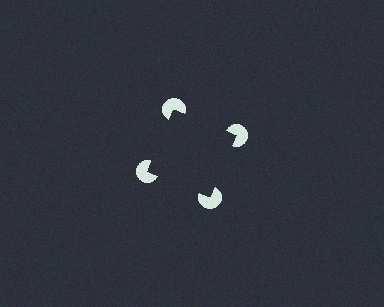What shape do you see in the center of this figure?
An illusory square — its edges are inferred from the aligned wedge cuts in the pac-man discs, not physically drawn.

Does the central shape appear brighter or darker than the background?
It typically appears slightly darker than the background, even though no actual brightness change is drawn.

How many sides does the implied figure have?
4 sides.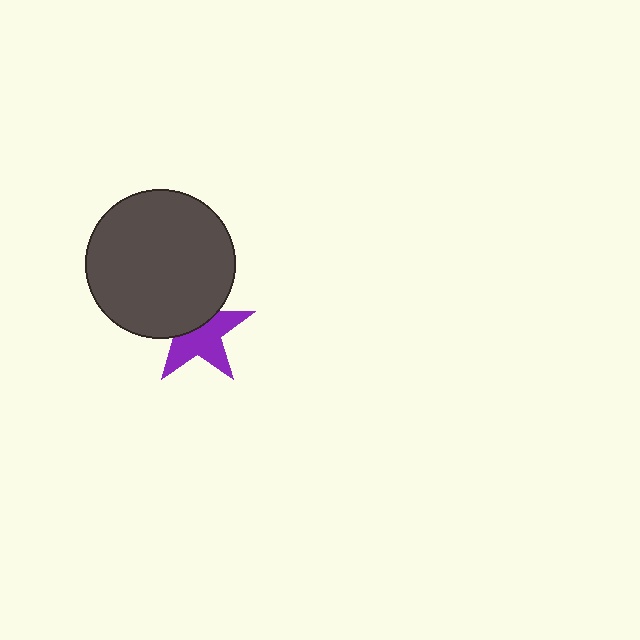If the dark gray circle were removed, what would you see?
You would see the complete purple star.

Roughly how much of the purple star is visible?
About half of it is visible (roughly 58%).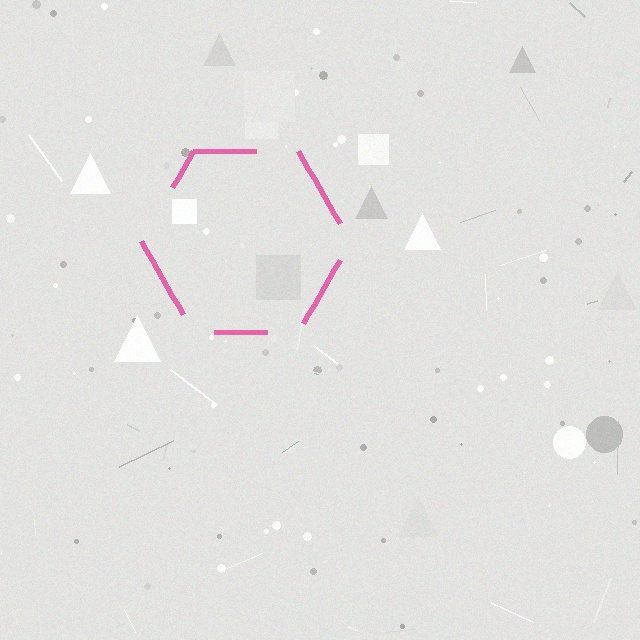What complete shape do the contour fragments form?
The contour fragments form a hexagon.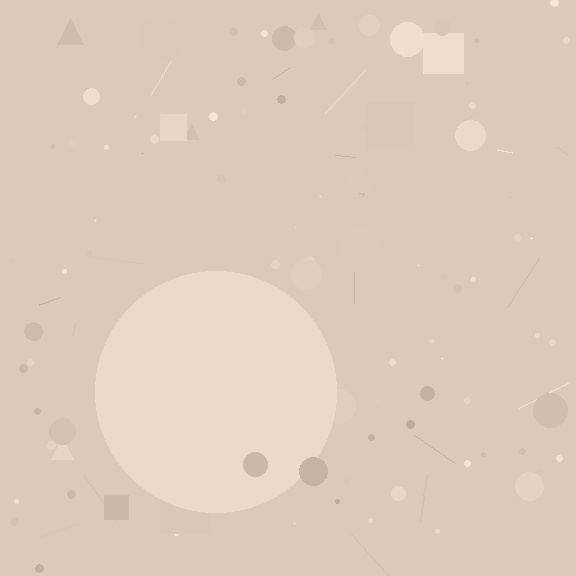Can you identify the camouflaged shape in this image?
The camouflaged shape is a circle.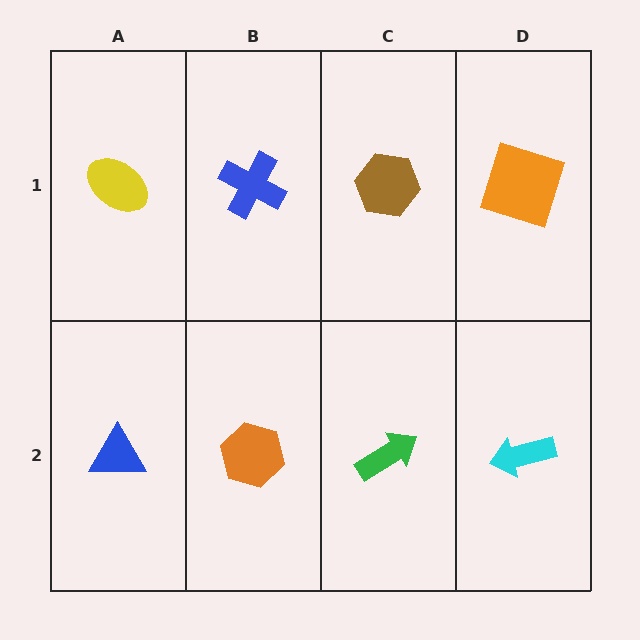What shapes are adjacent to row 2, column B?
A blue cross (row 1, column B), a blue triangle (row 2, column A), a green arrow (row 2, column C).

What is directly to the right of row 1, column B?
A brown hexagon.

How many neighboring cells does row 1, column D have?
2.